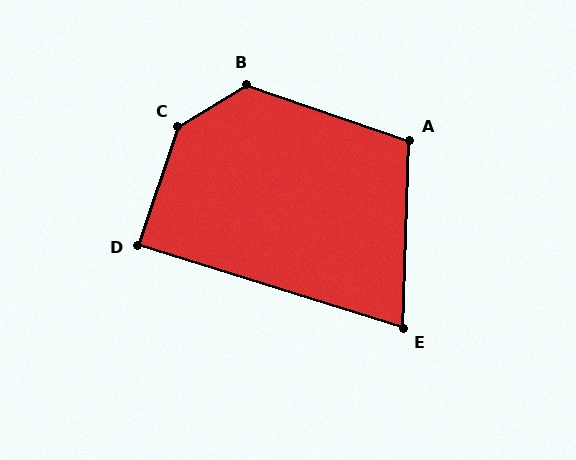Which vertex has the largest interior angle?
C, at approximately 140 degrees.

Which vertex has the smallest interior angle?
E, at approximately 75 degrees.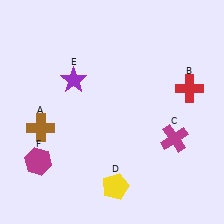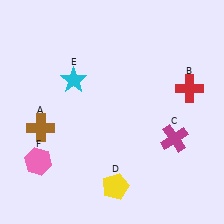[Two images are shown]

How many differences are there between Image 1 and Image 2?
There are 2 differences between the two images.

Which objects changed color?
E changed from purple to cyan. F changed from magenta to pink.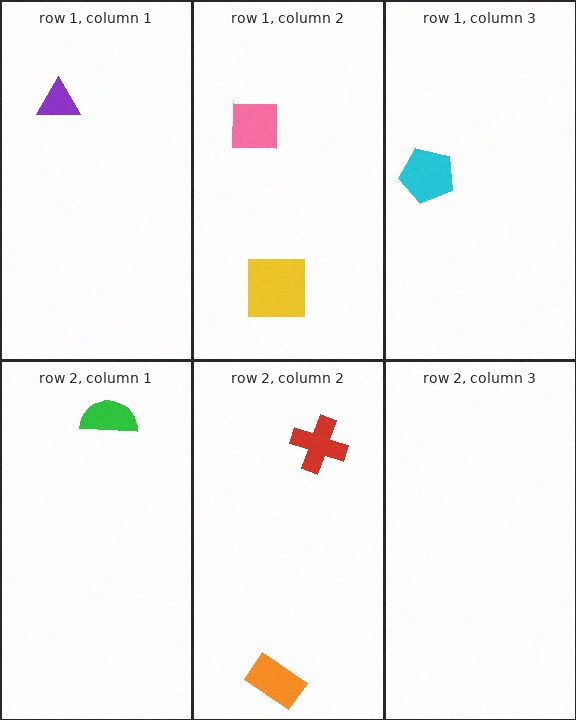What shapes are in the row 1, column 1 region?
The purple triangle.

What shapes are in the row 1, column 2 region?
The yellow square, the pink square.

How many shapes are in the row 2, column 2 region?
2.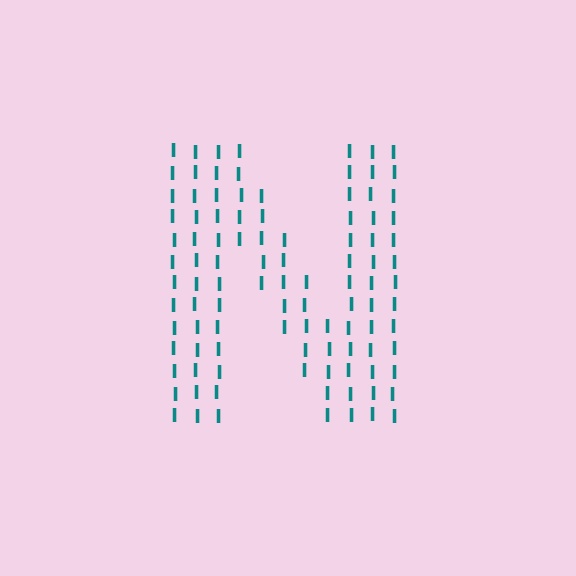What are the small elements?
The small elements are letter I's.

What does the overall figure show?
The overall figure shows the letter N.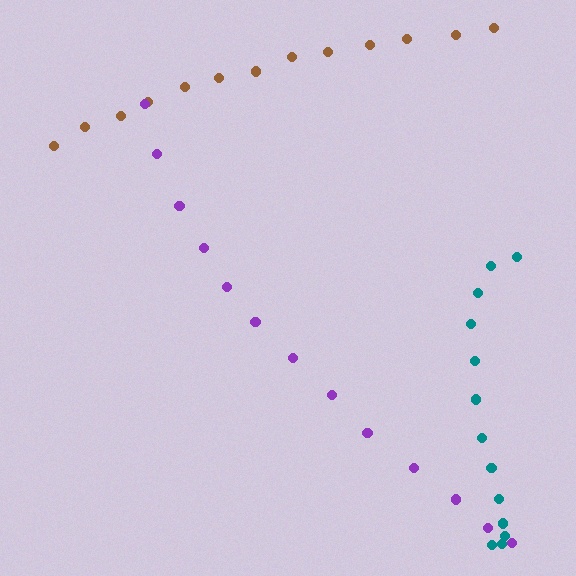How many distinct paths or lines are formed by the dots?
There are 3 distinct paths.